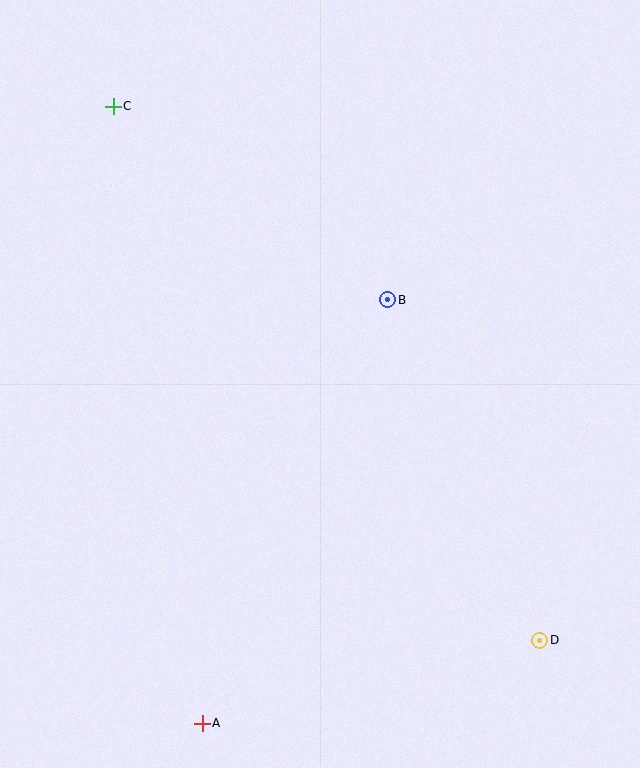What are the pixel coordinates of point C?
Point C is at (113, 106).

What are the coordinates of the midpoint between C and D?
The midpoint between C and D is at (326, 373).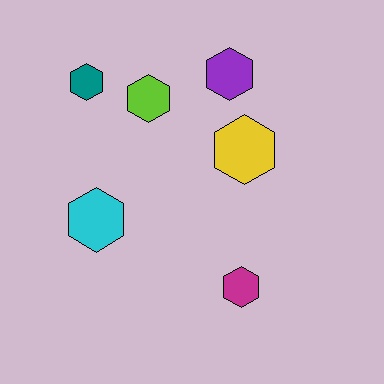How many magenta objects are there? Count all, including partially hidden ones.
There is 1 magenta object.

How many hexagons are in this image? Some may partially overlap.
There are 6 hexagons.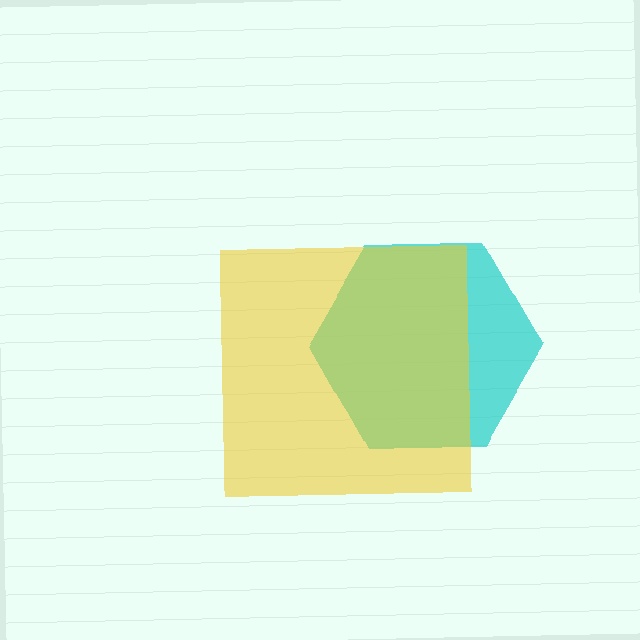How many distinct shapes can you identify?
There are 2 distinct shapes: a cyan hexagon, a yellow square.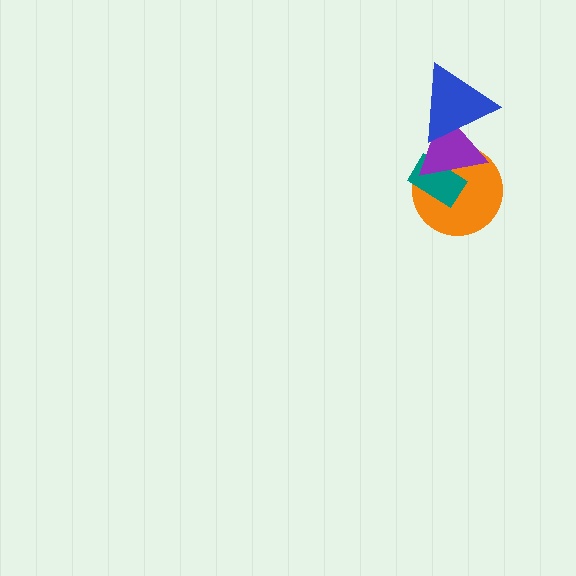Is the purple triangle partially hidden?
Yes, it is partially covered by another shape.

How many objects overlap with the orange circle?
2 objects overlap with the orange circle.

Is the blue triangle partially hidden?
No, no other shape covers it.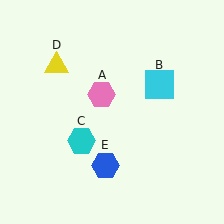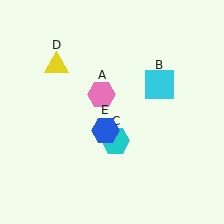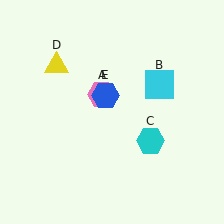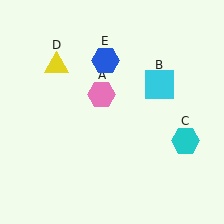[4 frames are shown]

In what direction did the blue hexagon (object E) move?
The blue hexagon (object E) moved up.